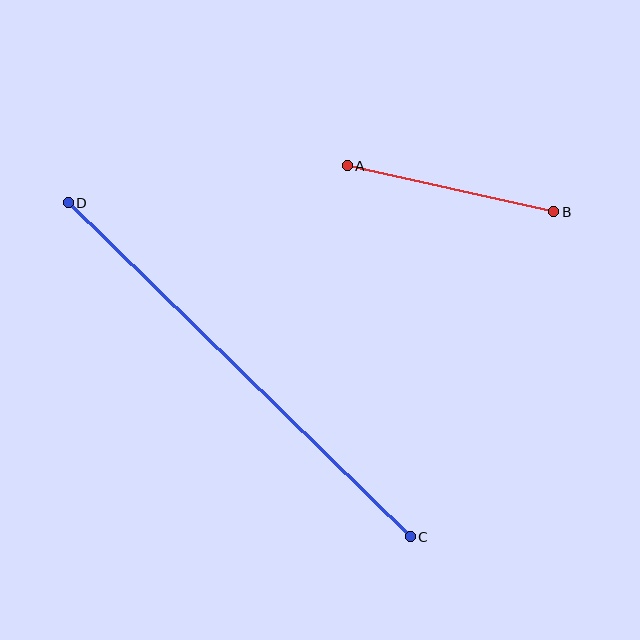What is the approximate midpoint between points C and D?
The midpoint is at approximately (239, 370) pixels.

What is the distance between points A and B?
The distance is approximately 212 pixels.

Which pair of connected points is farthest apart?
Points C and D are farthest apart.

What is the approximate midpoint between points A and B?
The midpoint is at approximately (451, 189) pixels.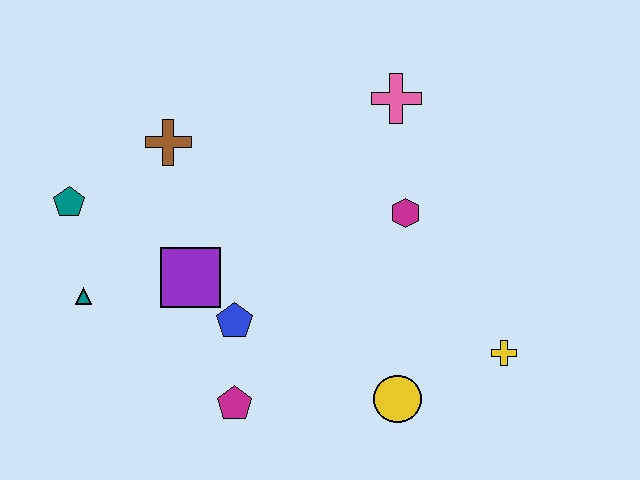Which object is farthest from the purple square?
The yellow cross is farthest from the purple square.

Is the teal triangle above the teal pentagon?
No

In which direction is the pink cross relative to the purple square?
The pink cross is to the right of the purple square.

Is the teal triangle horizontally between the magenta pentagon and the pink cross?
No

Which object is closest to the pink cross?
The magenta hexagon is closest to the pink cross.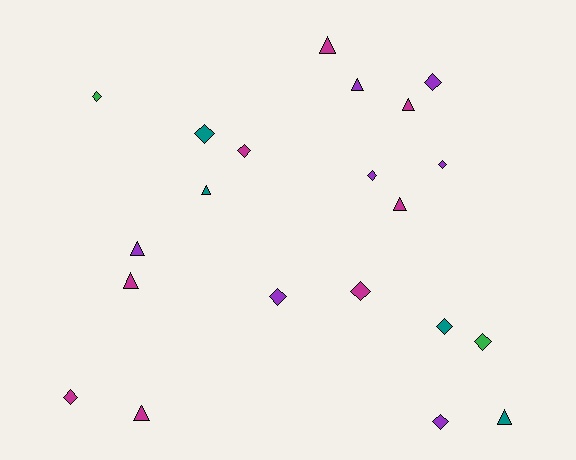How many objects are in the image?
There are 21 objects.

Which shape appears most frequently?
Diamond, with 12 objects.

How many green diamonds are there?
There are 2 green diamonds.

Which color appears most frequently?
Magenta, with 8 objects.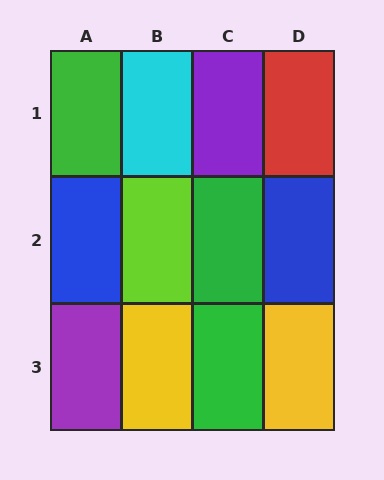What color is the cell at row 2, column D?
Blue.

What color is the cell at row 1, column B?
Cyan.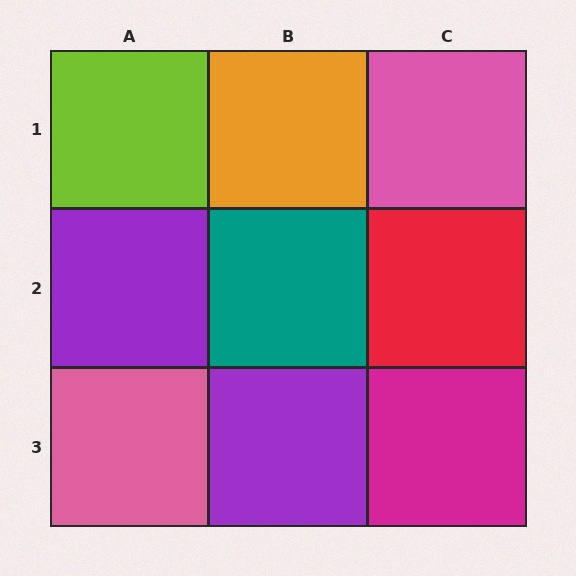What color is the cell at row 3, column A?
Pink.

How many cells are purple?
2 cells are purple.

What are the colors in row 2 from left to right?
Purple, teal, red.